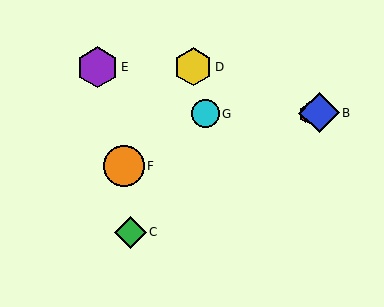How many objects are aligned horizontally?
3 objects (A, B, G) are aligned horizontally.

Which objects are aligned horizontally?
Objects A, B, G are aligned horizontally.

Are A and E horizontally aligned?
No, A is at y≈113 and E is at y≈68.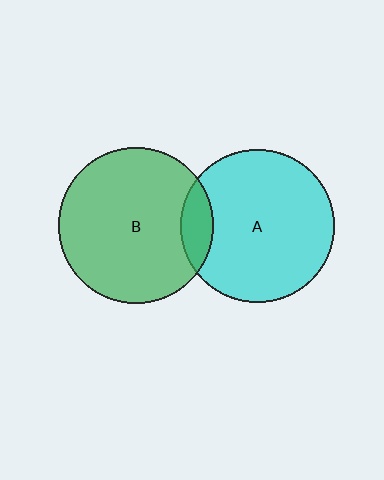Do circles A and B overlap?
Yes.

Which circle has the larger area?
Circle B (green).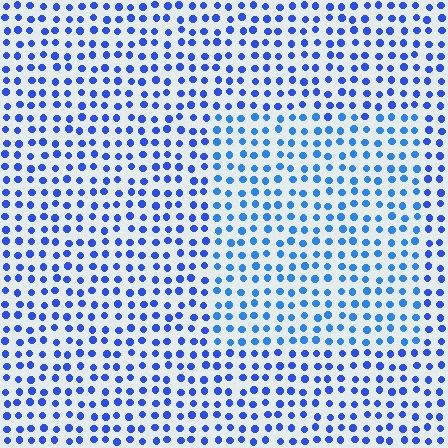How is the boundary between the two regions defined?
The boundary is defined purely by a slight shift in hue (about 19 degrees). Spacing, size, and orientation are identical on both sides.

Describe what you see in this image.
The image is filled with small blue elements in a uniform arrangement. A rectangle-shaped region is visible where the elements are tinted to a slightly different hue, forming a subtle color boundary.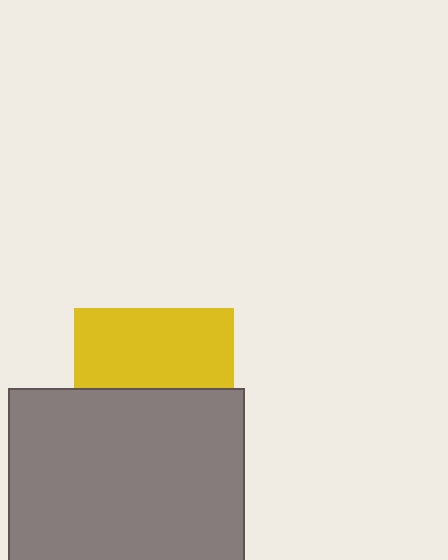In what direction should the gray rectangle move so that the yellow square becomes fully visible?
The gray rectangle should move down. That is the shortest direction to clear the overlap and leave the yellow square fully visible.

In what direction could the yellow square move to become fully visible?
The yellow square could move up. That would shift it out from behind the gray rectangle entirely.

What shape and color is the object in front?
The object in front is a gray rectangle.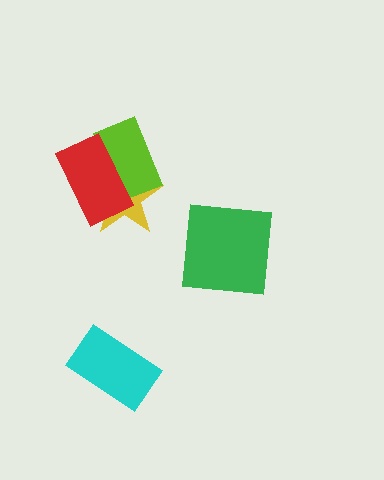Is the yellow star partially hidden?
Yes, it is partially covered by another shape.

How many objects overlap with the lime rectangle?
2 objects overlap with the lime rectangle.